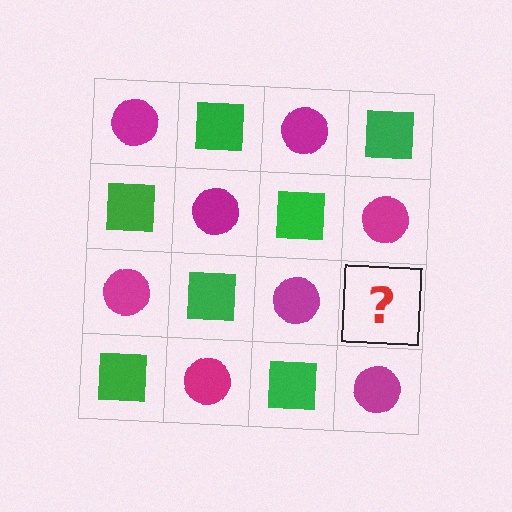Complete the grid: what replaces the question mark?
The question mark should be replaced with a green square.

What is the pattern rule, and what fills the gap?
The rule is that it alternates magenta circle and green square in a checkerboard pattern. The gap should be filled with a green square.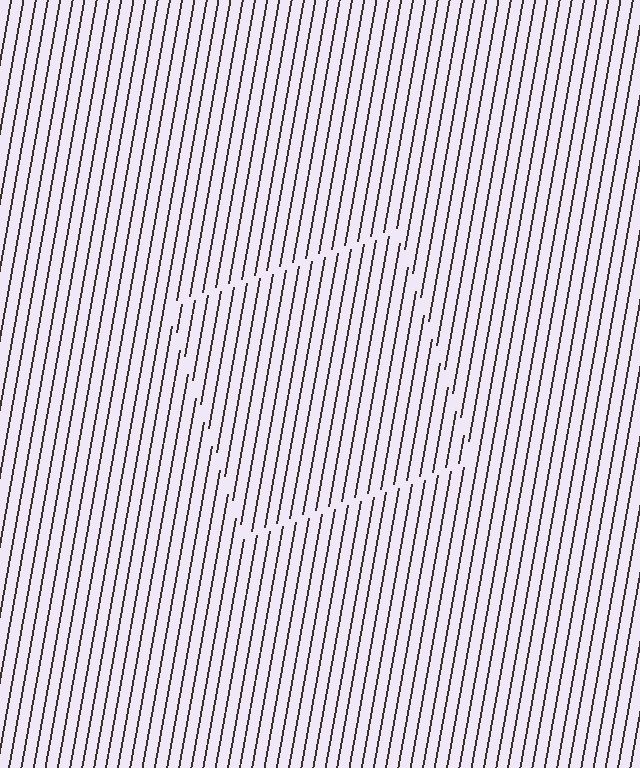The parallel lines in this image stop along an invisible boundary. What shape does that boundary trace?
An illusory square. The interior of the shape contains the same grating, shifted by half a period — the contour is defined by the phase discontinuity where line-ends from the inner and outer gratings abut.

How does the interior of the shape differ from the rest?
The interior of the shape contains the same grating, shifted by half a period — the contour is defined by the phase discontinuity where line-ends from the inner and outer gratings abut.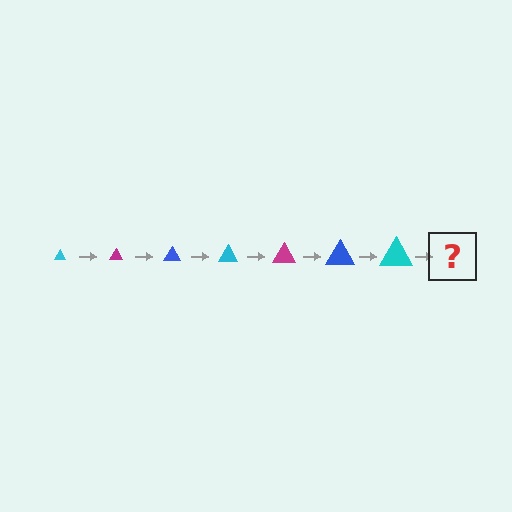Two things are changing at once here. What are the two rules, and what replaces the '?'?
The two rules are that the triangle grows larger each step and the color cycles through cyan, magenta, and blue. The '?' should be a magenta triangle, larger than the previous one.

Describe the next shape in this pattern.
It should be a magenta triangle, larger than the previous one.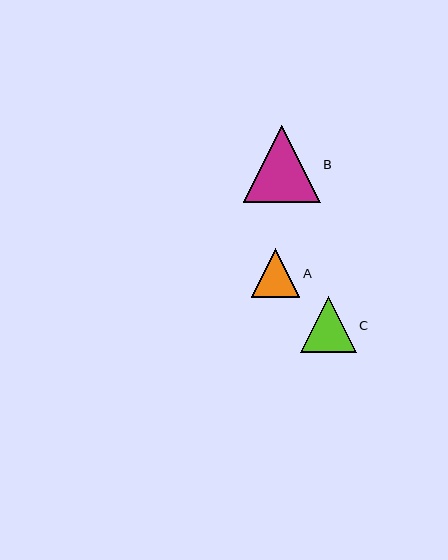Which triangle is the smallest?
Triangle A is the smallest with a size of approximately 49 pixels.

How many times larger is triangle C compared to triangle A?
Triangle C is approximately 1.1 times the size of triangle A.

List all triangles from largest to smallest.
From largest to smallest: B, C, A.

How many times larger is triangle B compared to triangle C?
Triangle B is approximately 1.4 times the size of triangle C.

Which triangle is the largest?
Triangle B is the largest with a size of approximately 77 pixels.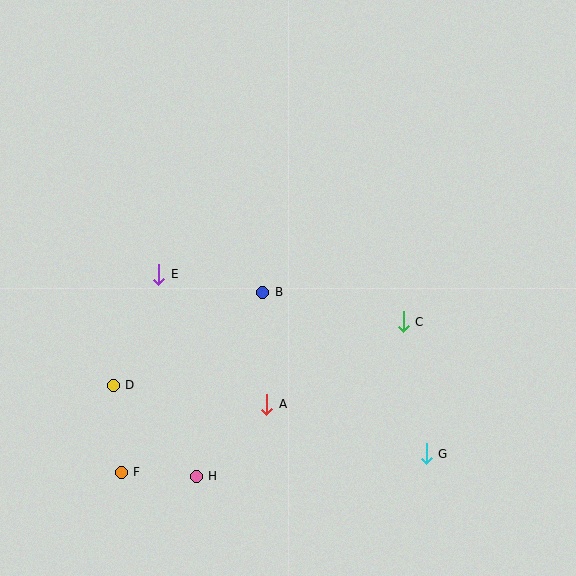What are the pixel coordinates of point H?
Point H is at (196, 477).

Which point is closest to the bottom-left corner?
Point F is closest to the bottom-left corner.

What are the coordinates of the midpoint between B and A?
The midpoint between B and A is at (265, 348).